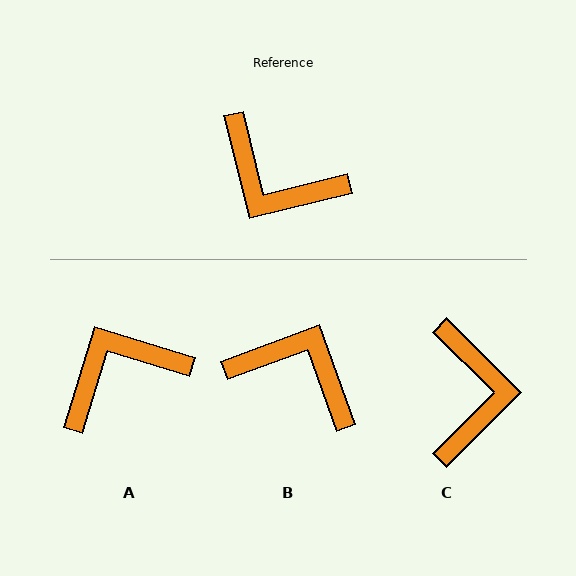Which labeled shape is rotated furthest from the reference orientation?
B, about 174 degrees away.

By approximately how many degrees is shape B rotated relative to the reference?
Approximately 174 degrees clockwise.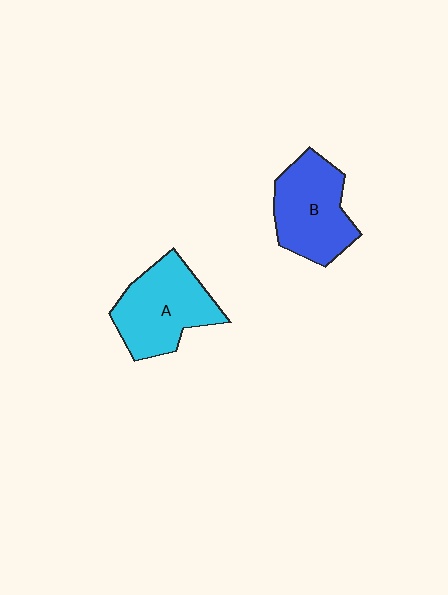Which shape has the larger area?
Shape A (cyan).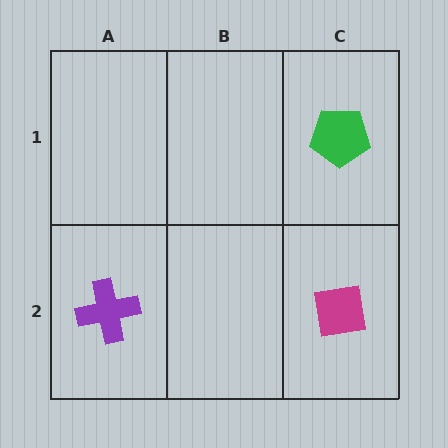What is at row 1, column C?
A green pentagon.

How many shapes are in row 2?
2 shapes.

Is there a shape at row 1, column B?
No, that cell is empty.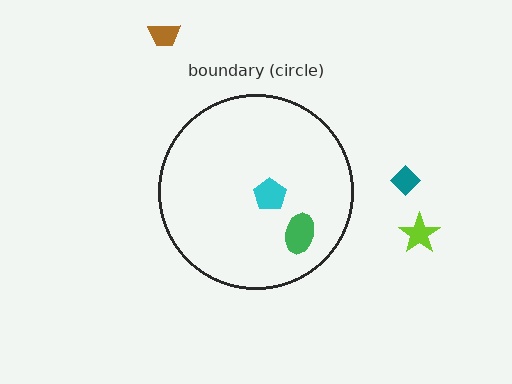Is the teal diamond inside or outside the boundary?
Outside.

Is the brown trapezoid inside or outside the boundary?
Outside.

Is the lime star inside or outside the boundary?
Outside.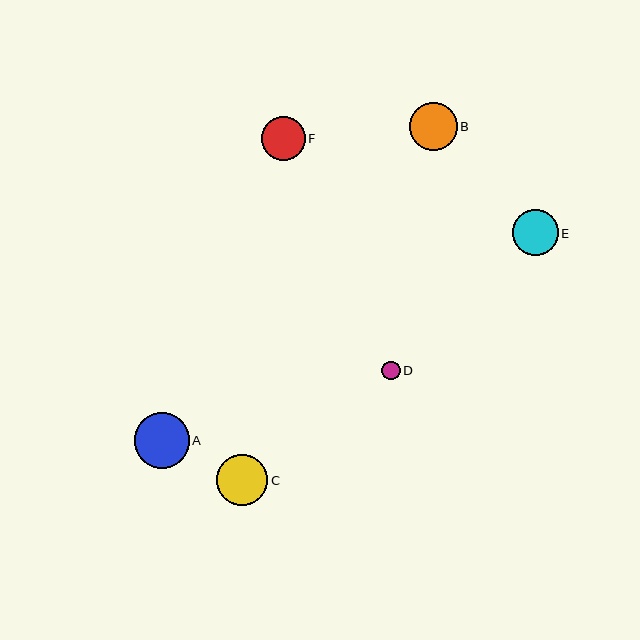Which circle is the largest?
Circle A is the largest with a size of approximately 55 pixels.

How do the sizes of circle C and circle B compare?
Circle C and circle B are approximately the same size.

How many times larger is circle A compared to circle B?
Circle A is approximately 1.2 times the size of circle B.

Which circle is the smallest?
Circle D is the smallest with a size of approximately 18 pixels.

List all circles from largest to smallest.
From largest to smallest: A, C, B, E, F, D.